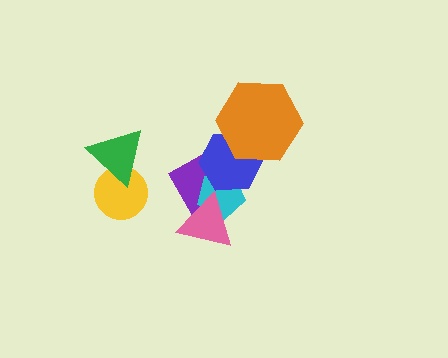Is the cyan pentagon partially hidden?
Yes, it is partially covered by another shape.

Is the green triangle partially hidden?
No, no other shape covers it.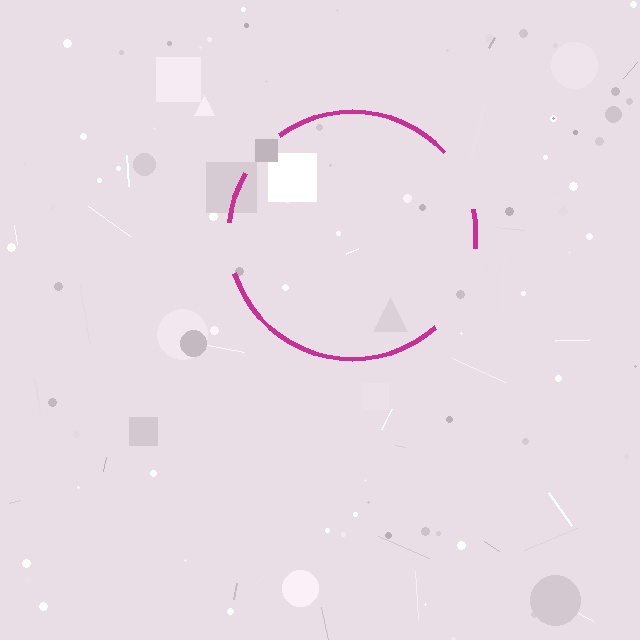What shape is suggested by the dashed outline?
The dashed outline suggests a circle.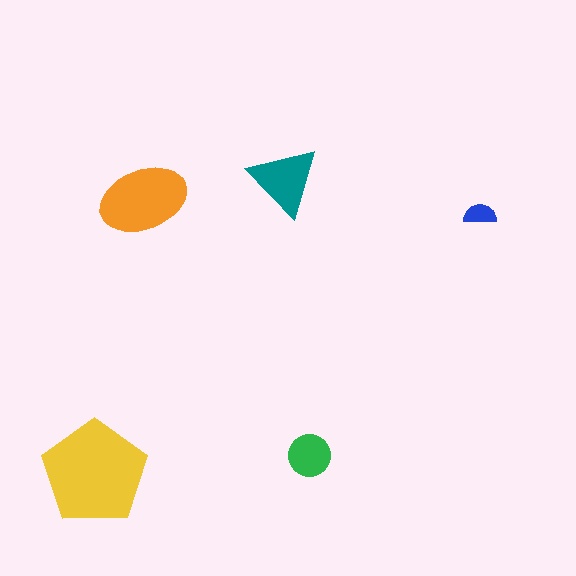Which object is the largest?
The yellow pentagon.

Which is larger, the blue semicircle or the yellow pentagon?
The yellow pentagon.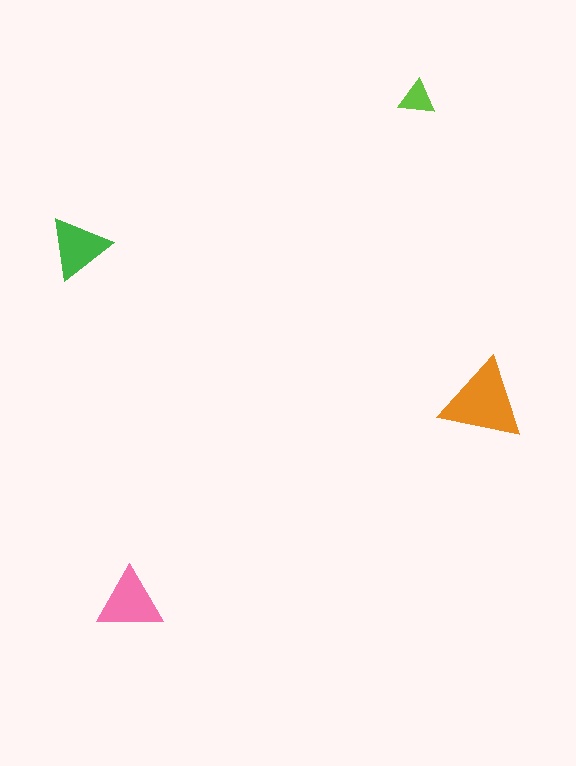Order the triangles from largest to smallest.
the orange one, the pink one, the green one, the lime one.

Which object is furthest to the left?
The green triangle is leftmost.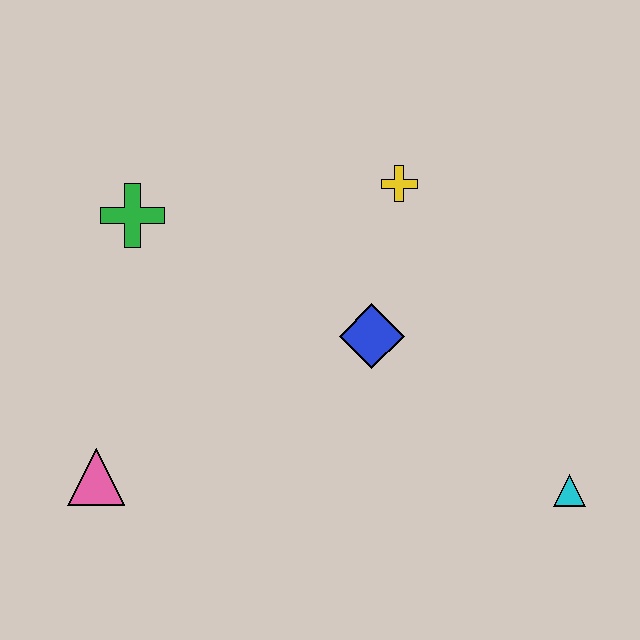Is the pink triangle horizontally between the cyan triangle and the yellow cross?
No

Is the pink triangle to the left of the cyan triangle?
Yes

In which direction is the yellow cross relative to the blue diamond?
The yellow cross is above the blue diamond.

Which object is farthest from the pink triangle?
The cyan triangle is farthest from the pink triangle.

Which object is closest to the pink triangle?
The green cross is closest to the pink triangle.